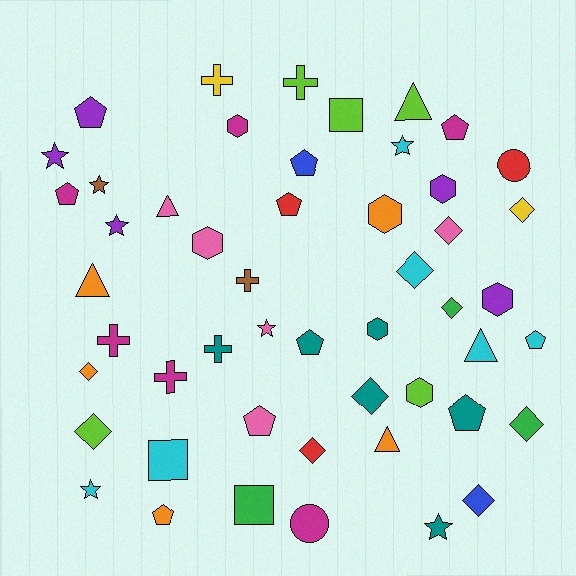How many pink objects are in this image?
There are 5 pink objects.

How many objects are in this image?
There are 50 objects.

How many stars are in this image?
There are 7 stars.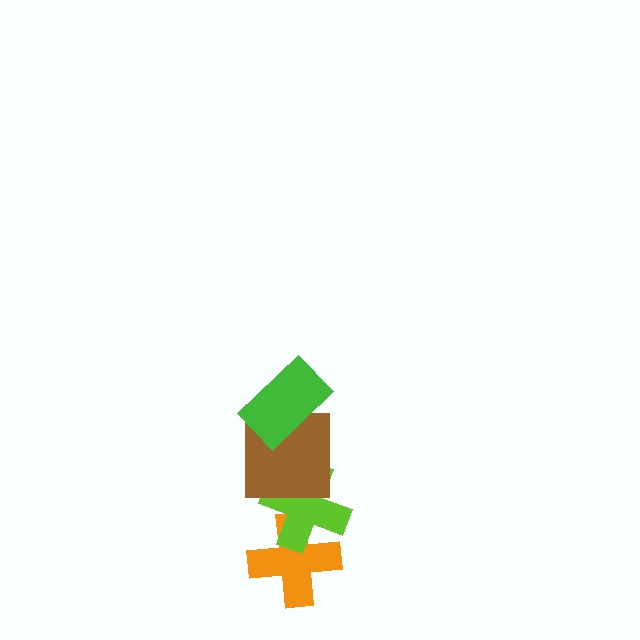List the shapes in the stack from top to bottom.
From top to bottom: the green rectangle, the brown square, the lime cross, the orange cross.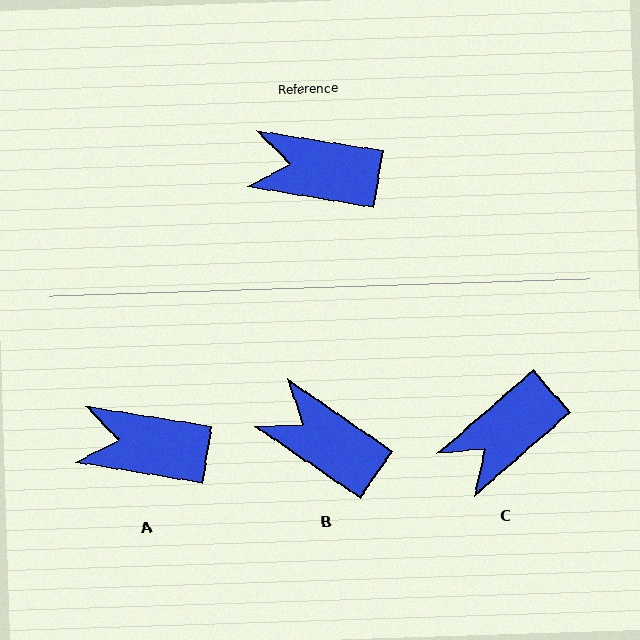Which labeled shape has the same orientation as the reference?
A.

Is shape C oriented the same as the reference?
No, it is off by about 50 degrees.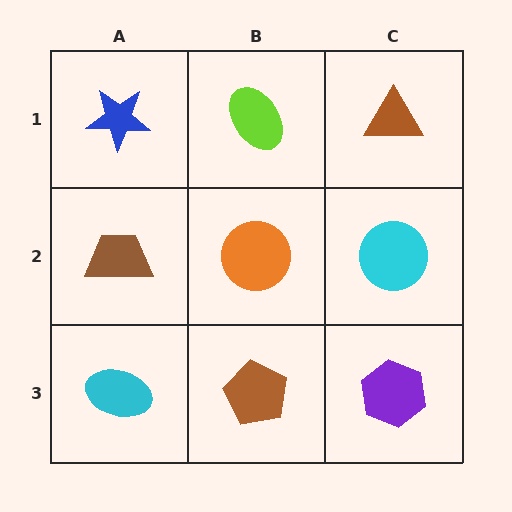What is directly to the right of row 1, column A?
A lime ellipse.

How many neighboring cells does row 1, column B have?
3.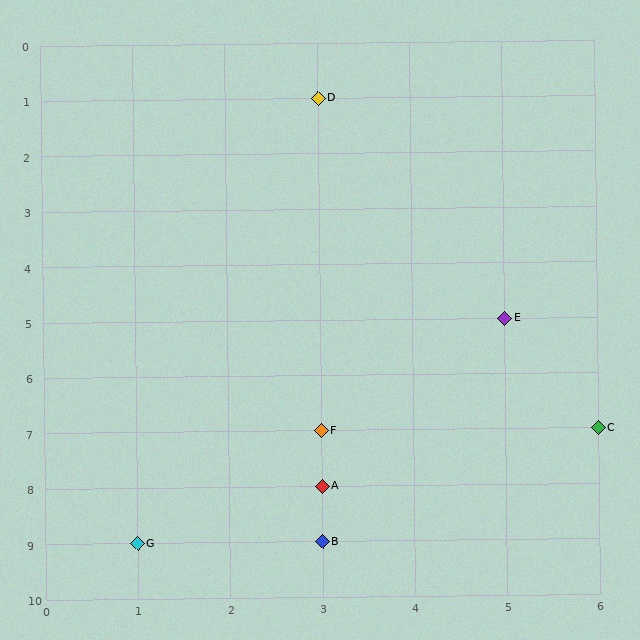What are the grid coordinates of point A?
Point A is at grid coordinates (3, 8).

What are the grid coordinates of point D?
Point D is at grid coordinates (3, 1).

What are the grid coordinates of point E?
Point E is at grid coordinates (5, 5).